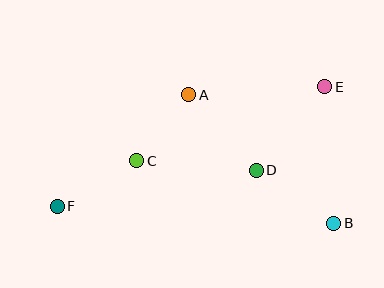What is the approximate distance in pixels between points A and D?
The distance between A and D is approximately 101 pixels.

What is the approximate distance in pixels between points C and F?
The distance between C and F is approximately 92 pixels.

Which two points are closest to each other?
Points A and C are closest to each other.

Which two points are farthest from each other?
Points E and F are farthest from each other.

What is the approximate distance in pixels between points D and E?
The distance between D and E is approximately 108 pixels.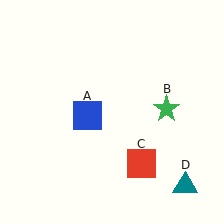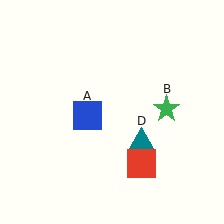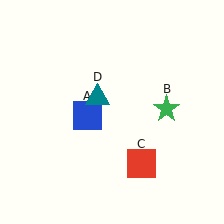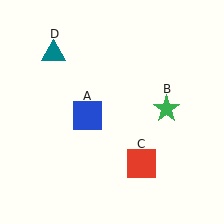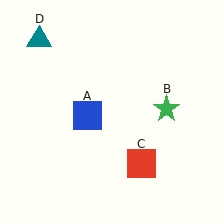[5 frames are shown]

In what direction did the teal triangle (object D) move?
The teal triangle (object D) moved up and to the left.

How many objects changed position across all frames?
1 object changed position: teal triangle (object D).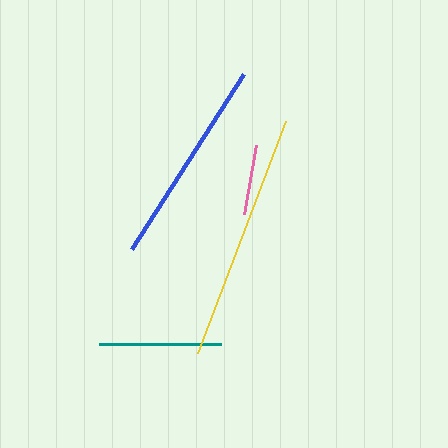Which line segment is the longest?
The yellow line is the longest at approximately 248 pixels.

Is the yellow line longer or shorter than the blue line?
The yellow line is longer than the blue line.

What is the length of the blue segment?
The blue segment is approximately 208 pixels long.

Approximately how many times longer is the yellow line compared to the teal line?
The yellow line is approximately 2.0 times the length of the teal line.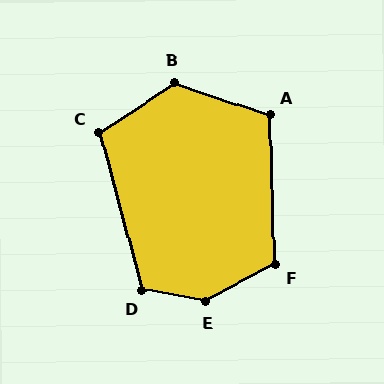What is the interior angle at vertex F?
Approximately 116 degrees (obtuse).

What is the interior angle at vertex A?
Approximately 110 degrees (obtuse).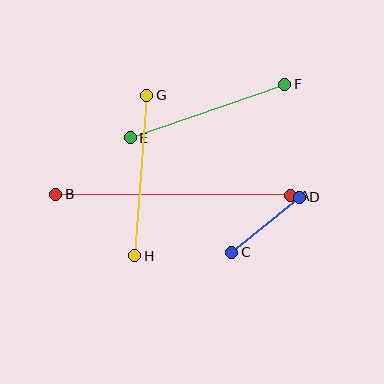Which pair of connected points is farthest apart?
Points A and B are farthest apart.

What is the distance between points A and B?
The distance is approximately 235 pixels.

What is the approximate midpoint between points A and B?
The midpoint is at approximately (173, 195) pixels.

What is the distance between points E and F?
The distance is approximately 164 pixels.